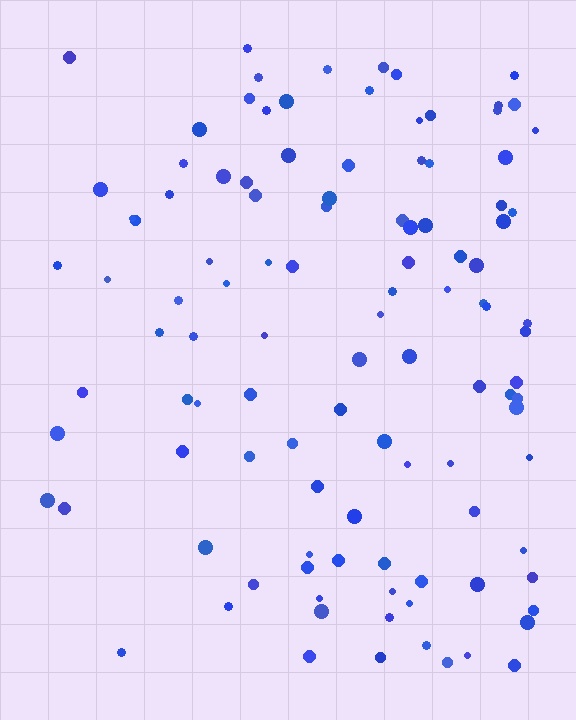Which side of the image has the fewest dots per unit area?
The left.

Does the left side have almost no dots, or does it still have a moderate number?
Still a moderate number, just noticeably fewer than the right.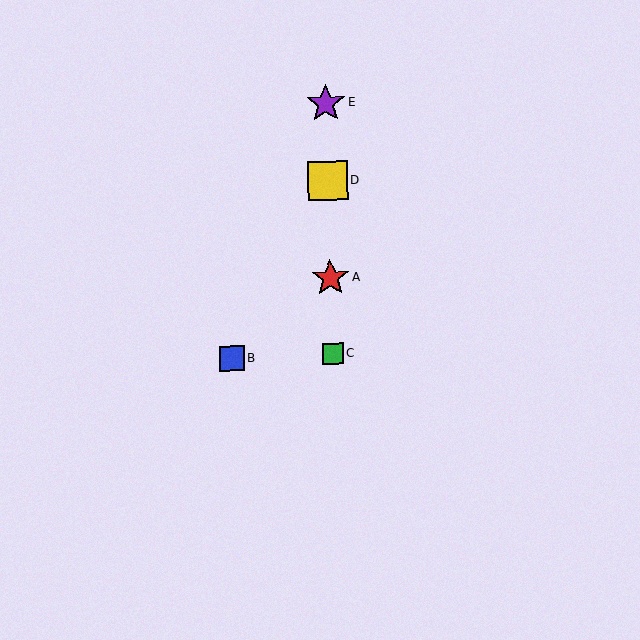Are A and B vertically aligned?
No, A is at x≈331 and B is at x≈232.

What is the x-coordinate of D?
Object D is at x≈328.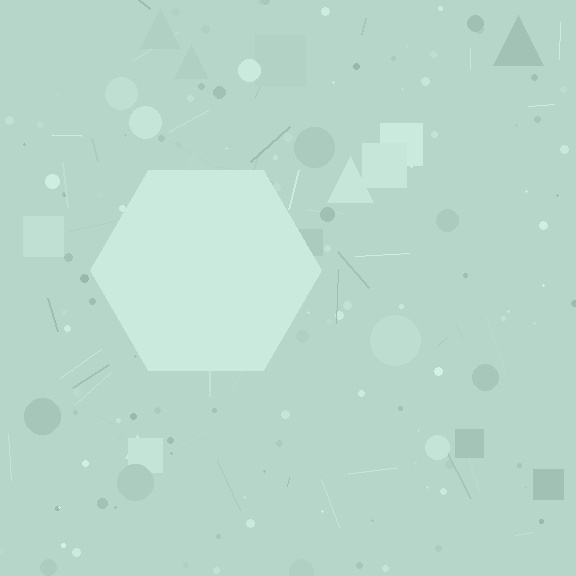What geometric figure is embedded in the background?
A hexagon is embedded in the background.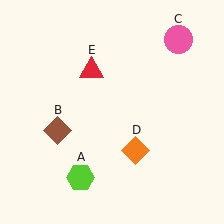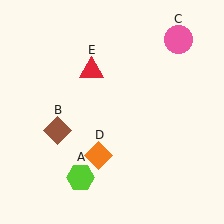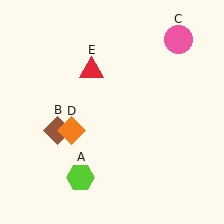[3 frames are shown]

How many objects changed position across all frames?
1 object changed position: orange diamond (object D).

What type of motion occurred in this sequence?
The orange diamond (object D) rotated clockwise around the center of the scene.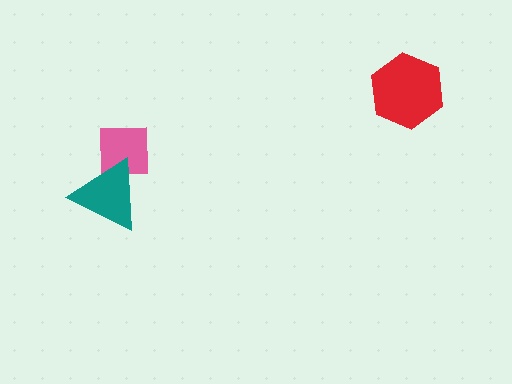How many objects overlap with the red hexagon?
0 objects overlap with the red hexagon.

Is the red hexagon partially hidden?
No, no other shape covers it.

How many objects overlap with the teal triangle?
1 object overlaps with the teal triangle.